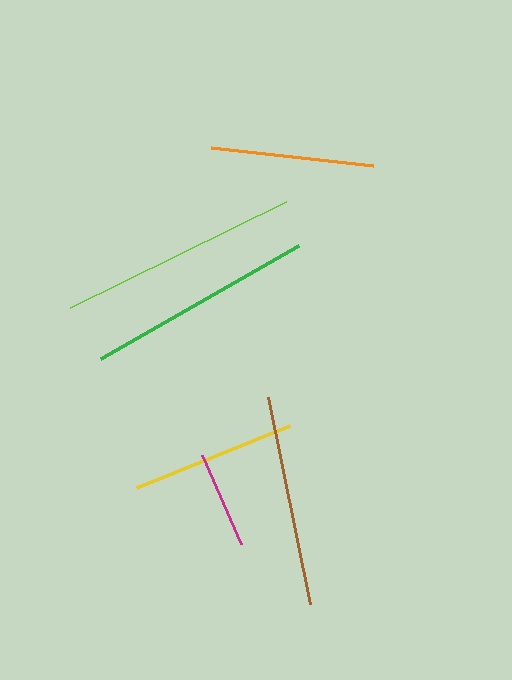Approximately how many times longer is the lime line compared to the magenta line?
The lime line is approximately 2.5 times the length of the magenta line.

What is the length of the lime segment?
The lime segment is approximately 241 pixels long.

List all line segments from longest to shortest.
From longest to shortest: lime, green, brown, yellow, orange, magenta.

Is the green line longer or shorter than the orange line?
The green line is longer than the orange line.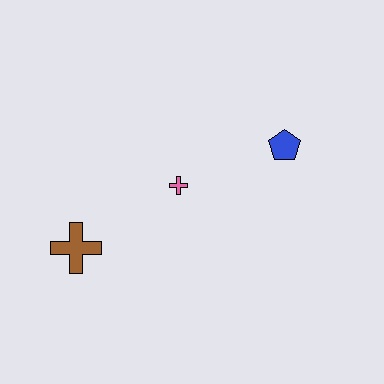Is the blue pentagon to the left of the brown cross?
No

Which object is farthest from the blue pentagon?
The brown cross is farthest from the blue pentagon.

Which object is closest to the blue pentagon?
The pink cross is closest to the blue pentagon.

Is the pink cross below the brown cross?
No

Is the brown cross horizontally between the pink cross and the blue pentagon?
No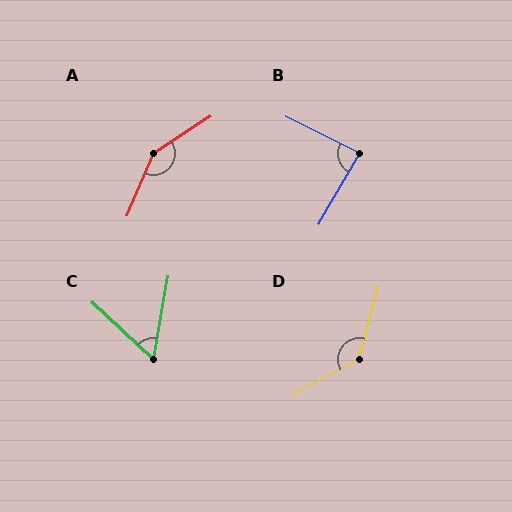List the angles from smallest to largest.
C (57°), B (86°), D (133°), A (146°).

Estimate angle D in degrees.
Approximately 133 degrees.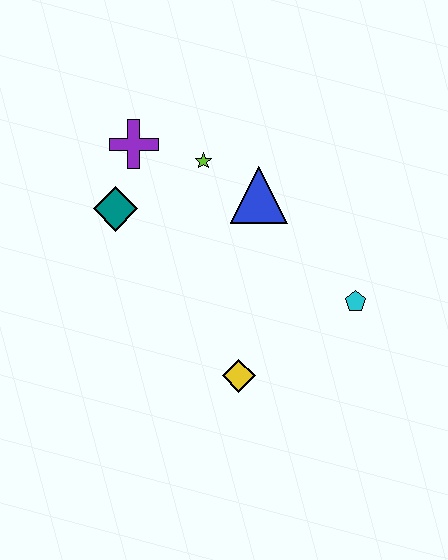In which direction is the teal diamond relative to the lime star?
The teal diamond is to the left of the lime star.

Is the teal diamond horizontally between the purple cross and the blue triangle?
No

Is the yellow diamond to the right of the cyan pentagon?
No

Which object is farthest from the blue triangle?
The yellow diamond is farthest from the blue triangle.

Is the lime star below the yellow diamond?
No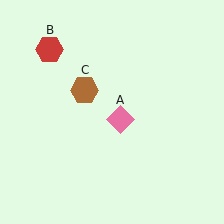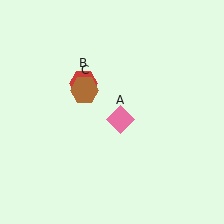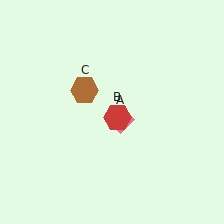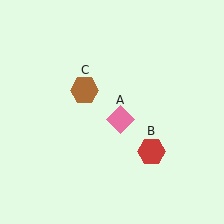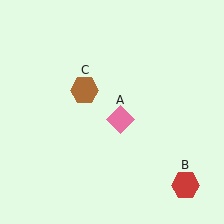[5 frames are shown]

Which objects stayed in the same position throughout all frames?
Pink diamond (object A) and brown hexagon (object C) remained stationary.